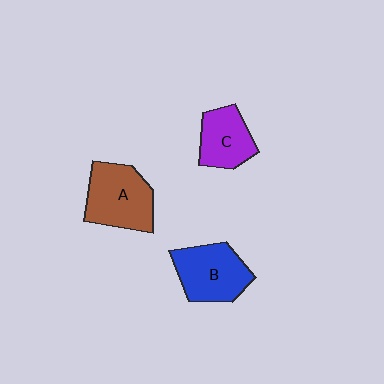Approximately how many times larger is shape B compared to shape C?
Approximately 1.3 times.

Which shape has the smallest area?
Shape C (purple).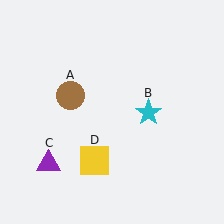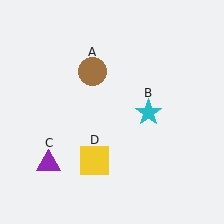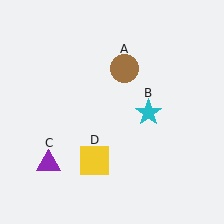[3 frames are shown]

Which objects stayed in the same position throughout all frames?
Cyan star (object B) and purple triangle (object C) and yellow square (object D) remained stationary.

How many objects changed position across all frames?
1 object changed position: brown circle (object A).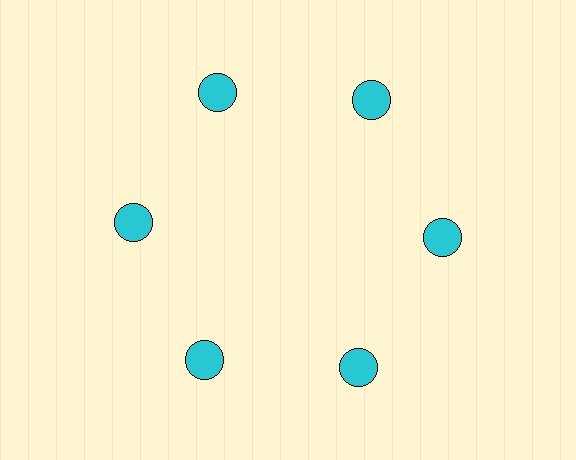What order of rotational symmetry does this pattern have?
This pattern has 6-fold rotational symmetry.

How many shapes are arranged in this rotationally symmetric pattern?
There are 6 shapes, arranged in 6 groups of 1.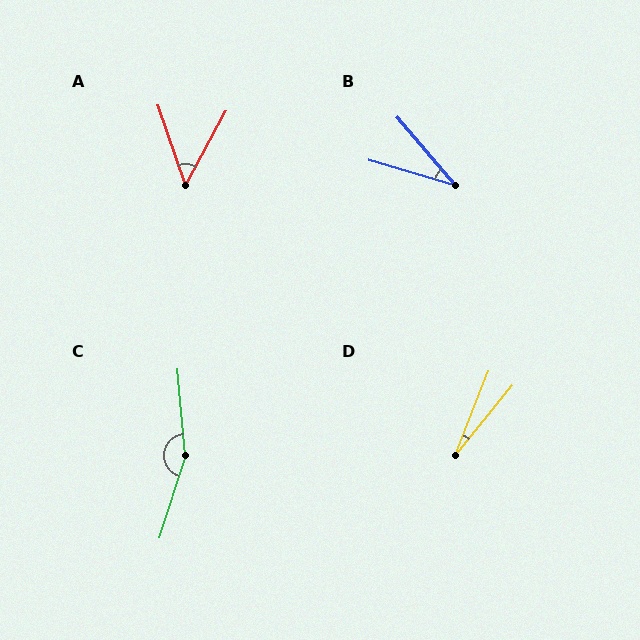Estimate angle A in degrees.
Approximately 48 degrees.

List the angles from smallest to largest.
D (18°), B (33°), A (48°), C (157°).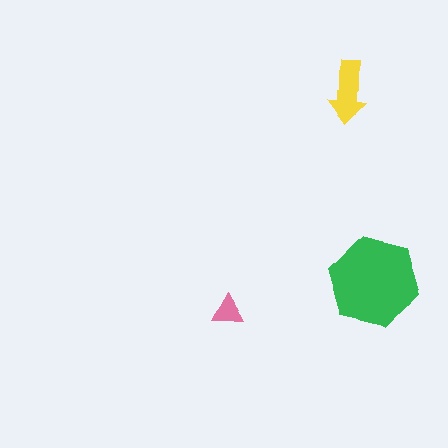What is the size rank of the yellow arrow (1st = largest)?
2nd.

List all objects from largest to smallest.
The green hexagon, the yellow arrow, the pink triangle.